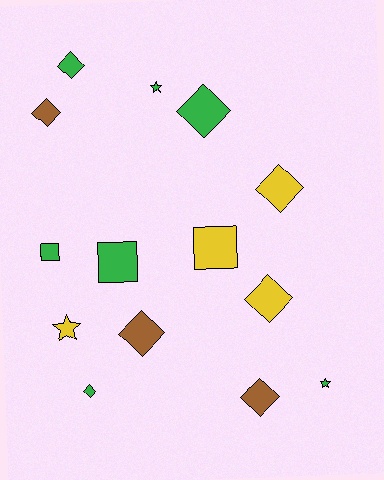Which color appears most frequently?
Green, with 7 objects.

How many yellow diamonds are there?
There are 2 yellow diamonds.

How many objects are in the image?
There are 14 objects.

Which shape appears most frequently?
Diamond, with 8 objects.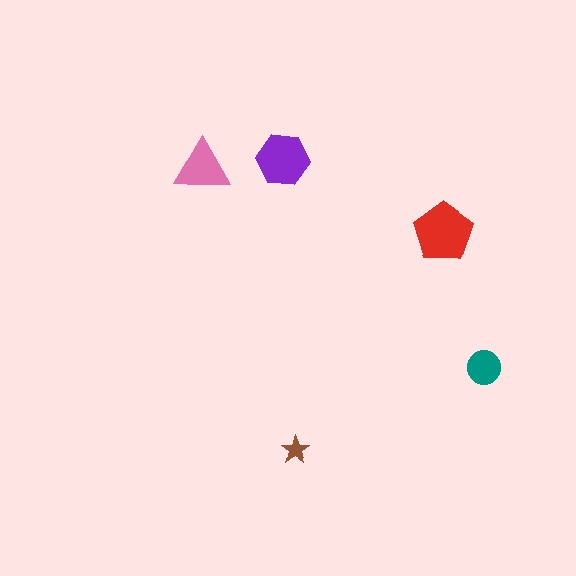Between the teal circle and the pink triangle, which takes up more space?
The pink triangle.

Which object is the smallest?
The brown star.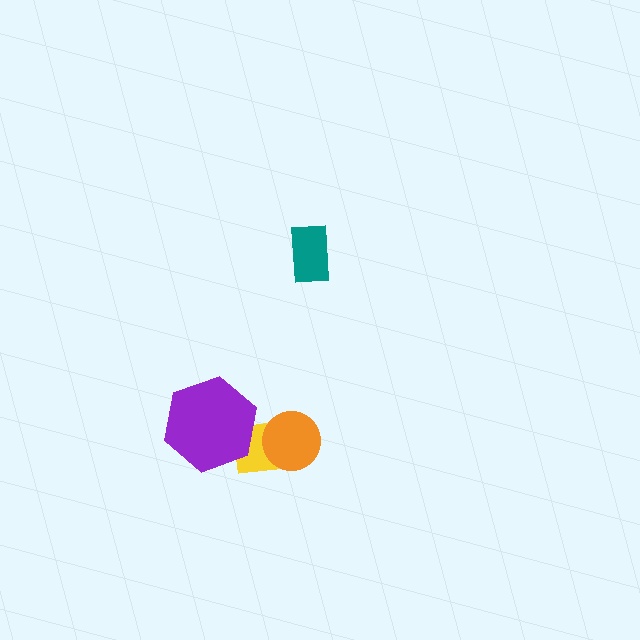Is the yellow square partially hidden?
Yes, it is partially covered by another shape.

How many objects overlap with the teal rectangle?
0 objects overlap with the teal rectangle.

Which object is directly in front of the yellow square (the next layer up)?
The purple hexagon is directly in front of the yellow square.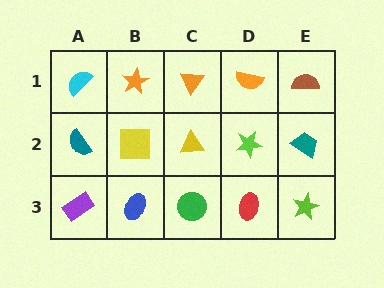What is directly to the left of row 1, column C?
An orange star.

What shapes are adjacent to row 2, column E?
A brown semicircle (row 1, column E), a lime star (row 3, column E), a lime star (row 2, column D).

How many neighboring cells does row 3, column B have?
3.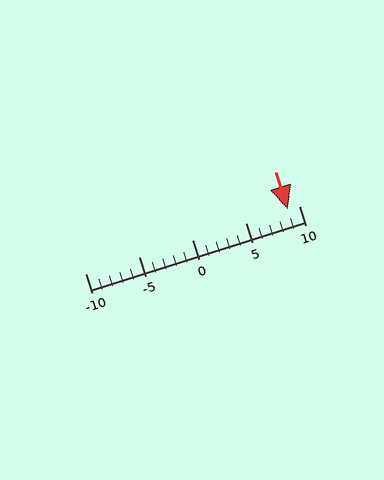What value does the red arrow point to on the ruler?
The red arrow points to approximately 9.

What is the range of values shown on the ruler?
The ruler shows values from -10 to 10.